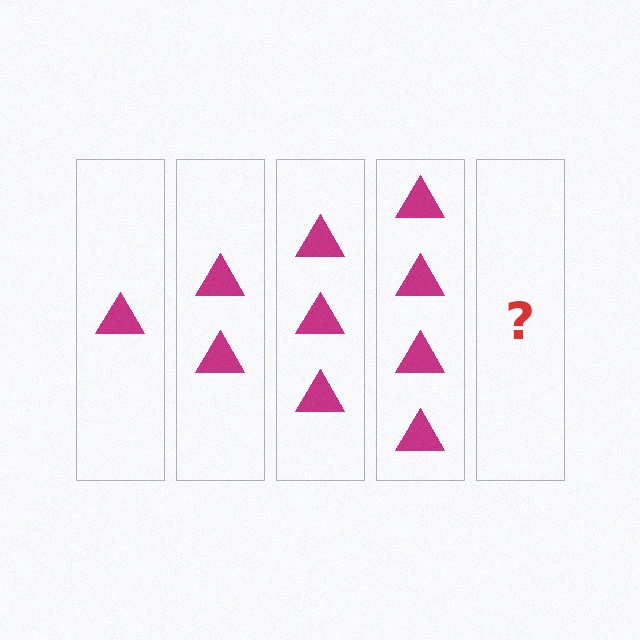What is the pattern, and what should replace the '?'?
The pattern is that each step adds one more triangle. The '?' should be 5 triangles.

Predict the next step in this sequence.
The next step is 5 triangles.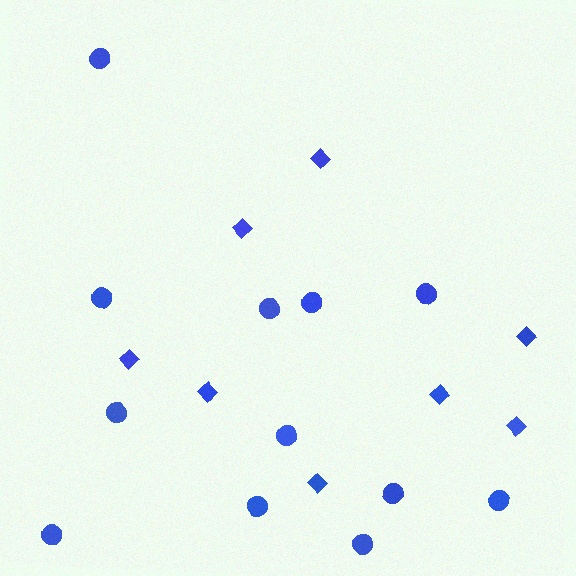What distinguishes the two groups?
There are 2 groups: one group of circles (12) and one group of diamonds (8).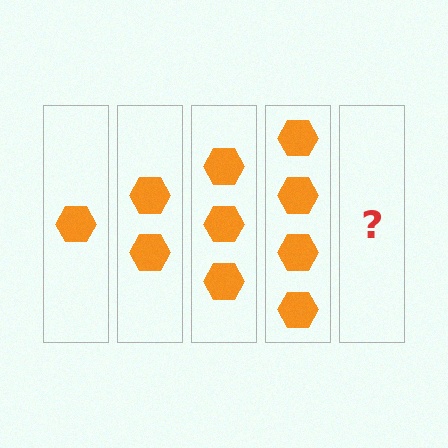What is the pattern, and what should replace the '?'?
The pattern is that each step adds one more hexagon. The '?' should be 5 hexagons.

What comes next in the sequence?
The next element should be 5 hexagons.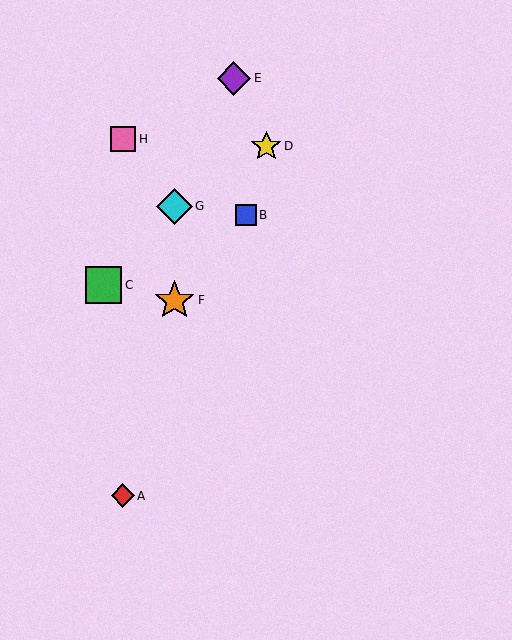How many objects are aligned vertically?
2 objects (F, G) are aligned vertically.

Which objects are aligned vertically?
Objects F, G are aligned vertically.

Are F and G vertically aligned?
Yes, both are at x≈174.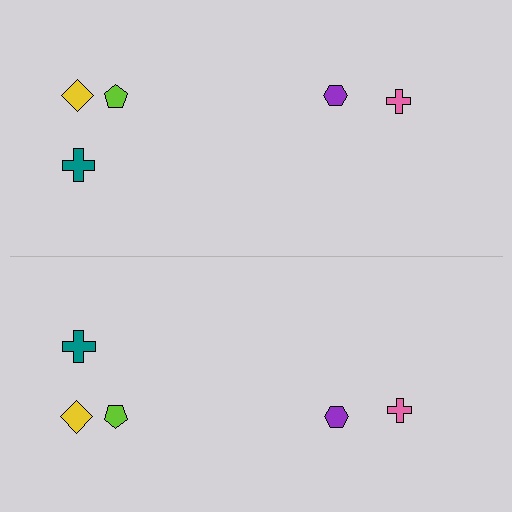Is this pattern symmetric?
Yes, this pattern has bilateral (reflection) symmetry.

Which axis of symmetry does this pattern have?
The pattern has a horizontal axis of symmetry running through the center of the image.